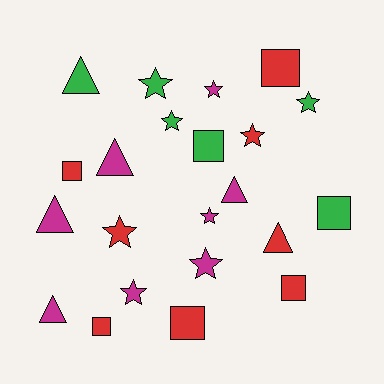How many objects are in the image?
There are 22 objects.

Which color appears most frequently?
Red, with 8 objects.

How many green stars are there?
There are 3 green stars.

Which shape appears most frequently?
Star, with 9 objects.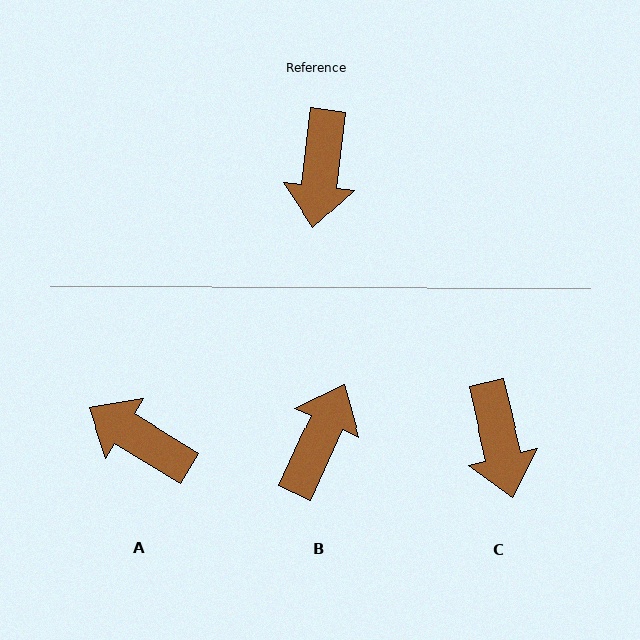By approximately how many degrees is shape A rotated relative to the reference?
Approximately 114 degrees clockwise.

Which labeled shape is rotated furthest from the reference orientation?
B, about 163 degrees away.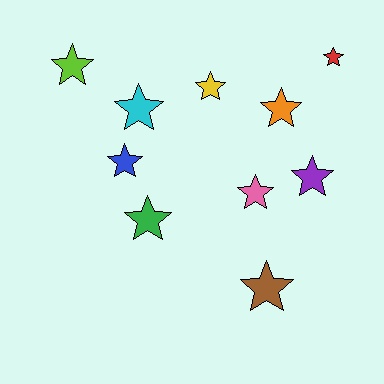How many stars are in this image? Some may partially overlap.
There are 10 stars.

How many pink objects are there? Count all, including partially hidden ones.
There is 1 pink object.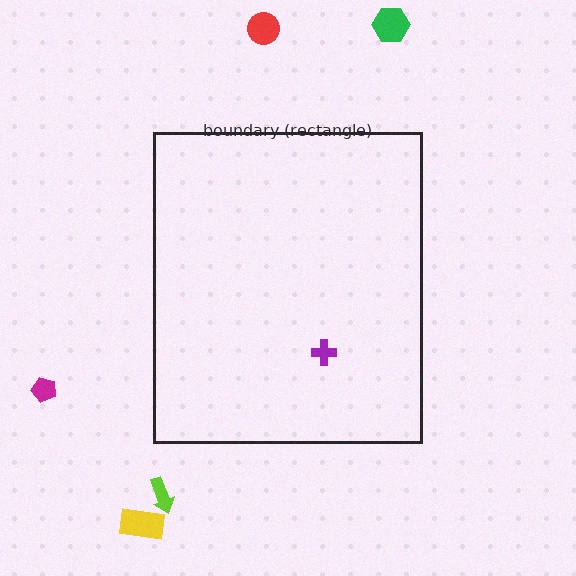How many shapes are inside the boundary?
1 inside, 5 outside.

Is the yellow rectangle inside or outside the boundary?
Outside.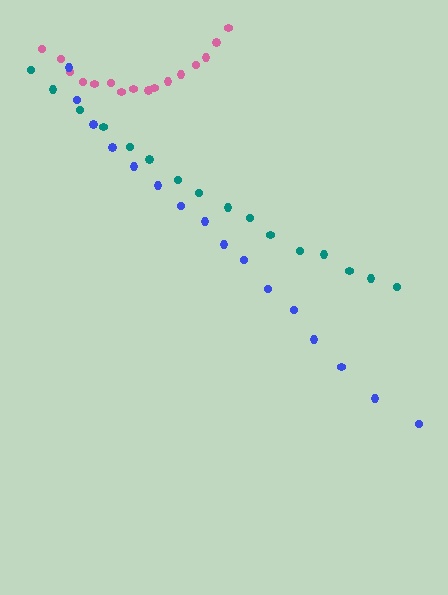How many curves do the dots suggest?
There are 3 distinct paths.